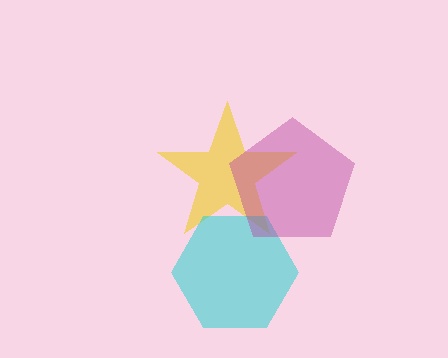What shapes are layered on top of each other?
The layered shapes are: a yellow star, a cyan hexagon, a magenta pentagon.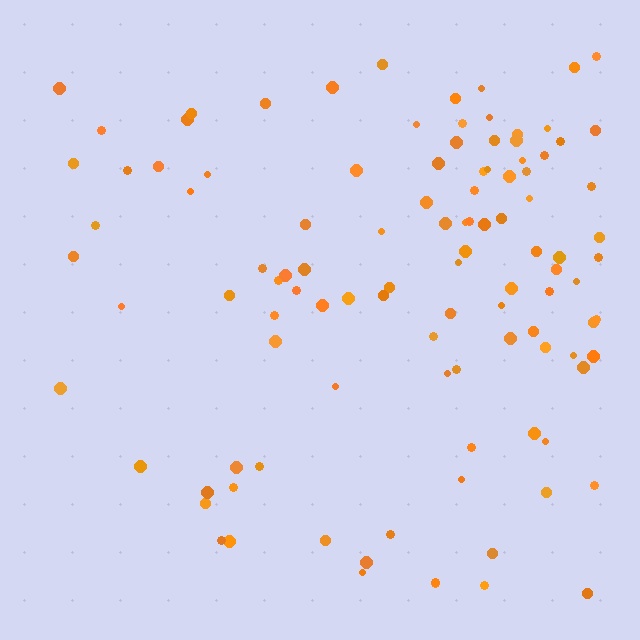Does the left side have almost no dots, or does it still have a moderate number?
Still a moderate number, just noticeably fewer than the right.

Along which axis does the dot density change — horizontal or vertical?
Horizontal.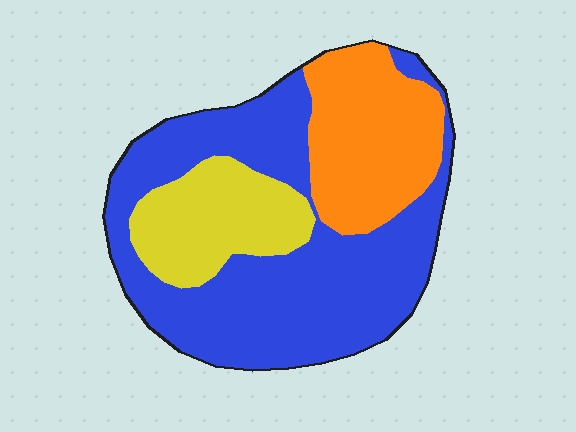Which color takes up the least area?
Yellow, at roughly 20%.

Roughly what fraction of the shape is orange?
Orange takes up about one quarter (1/4) of the shape.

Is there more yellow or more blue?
Blue.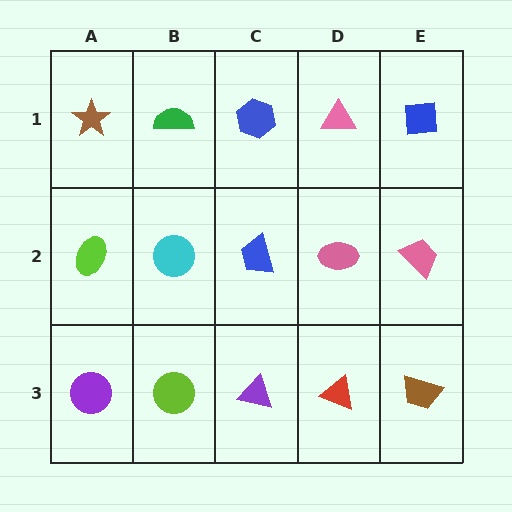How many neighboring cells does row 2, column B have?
4.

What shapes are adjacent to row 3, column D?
A pink ellipse (row 2, column D), a purple triangle (row 3, column C), a brown trapezoid (row 3, column E).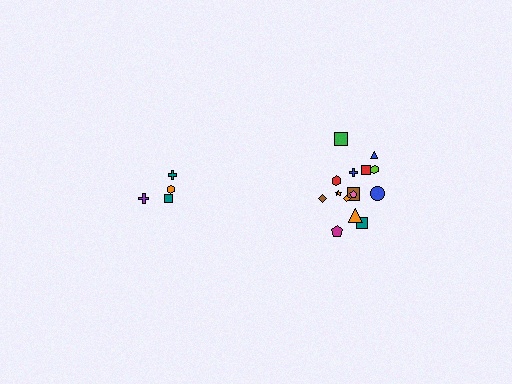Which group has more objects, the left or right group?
The right group.